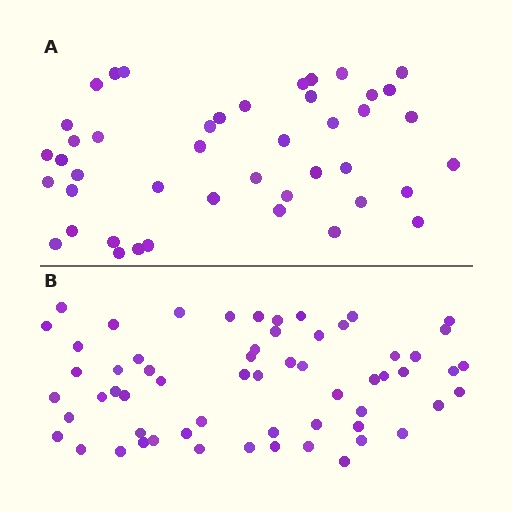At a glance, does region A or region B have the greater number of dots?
Region B (the bottom region) has more dots.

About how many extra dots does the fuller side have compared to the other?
Region B has approximately 15 more dots than region A.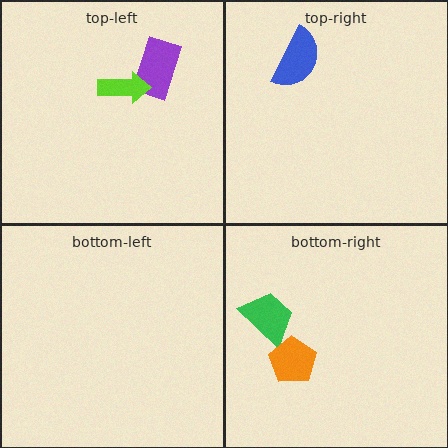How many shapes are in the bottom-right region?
2.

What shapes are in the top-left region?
The purple rectangle, the lime arrow.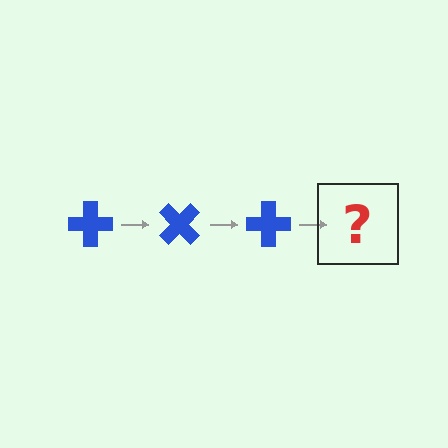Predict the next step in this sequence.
The next step is a blue cross rotated 135 degrees.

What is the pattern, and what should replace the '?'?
The pattern is that the cross rotates 45 degrees each step. The '?' should be a blue cross rotated 135 degrees.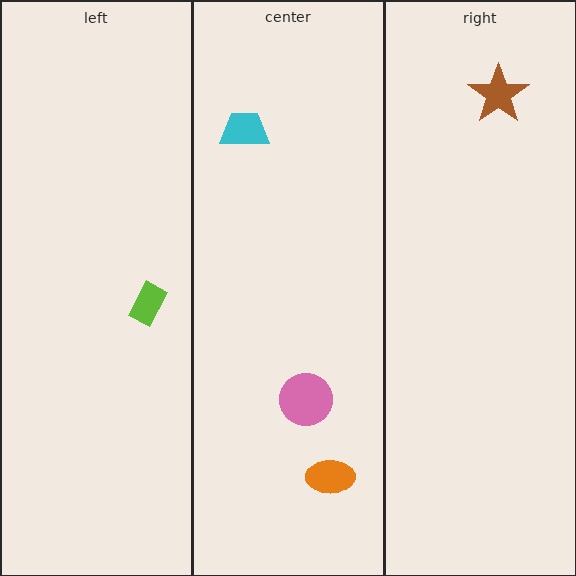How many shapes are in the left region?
1.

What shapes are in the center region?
The orange ellipse, the pink circle, the cyan trapezoid.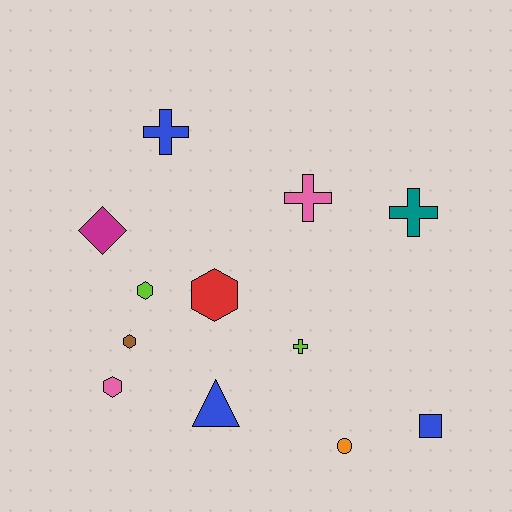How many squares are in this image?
There is 1 square.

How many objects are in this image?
There are 12 objects.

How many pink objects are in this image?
There are 2 pink objects.